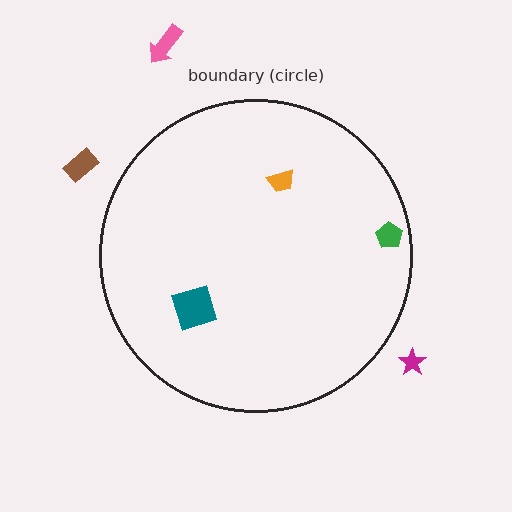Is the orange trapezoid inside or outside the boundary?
Inside.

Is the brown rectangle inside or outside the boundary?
Outside.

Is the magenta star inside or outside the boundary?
Outside.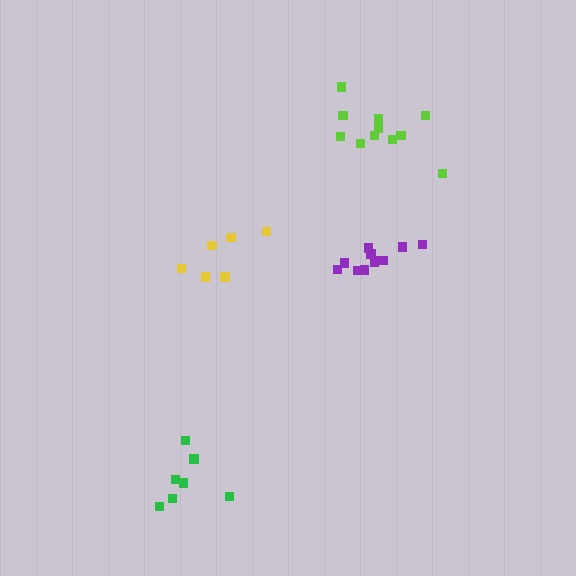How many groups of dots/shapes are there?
There are 4 groups.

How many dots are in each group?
Group 1: 6 dots, Group 2: 7 dots, Group 3: 11 dots, Group 4: 11 dots (35 total).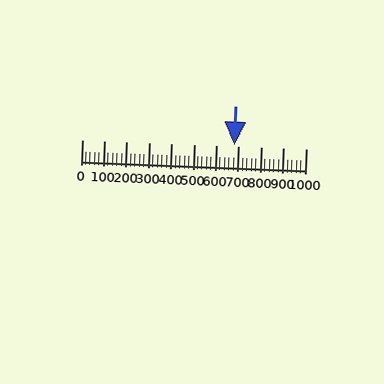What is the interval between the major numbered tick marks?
The major tick marks are spaced 100 units apart.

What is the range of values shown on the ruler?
The ruler shows values from 0 to 1000.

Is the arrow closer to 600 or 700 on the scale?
The arrow is closer to 700.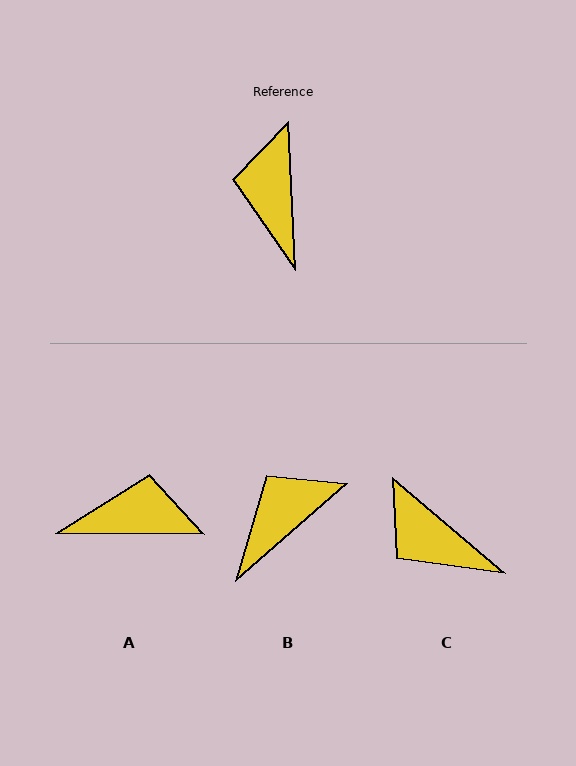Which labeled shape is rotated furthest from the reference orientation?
A, about 93 degrees away.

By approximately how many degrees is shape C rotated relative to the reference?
Approximately 47 degrees counter-clockwise.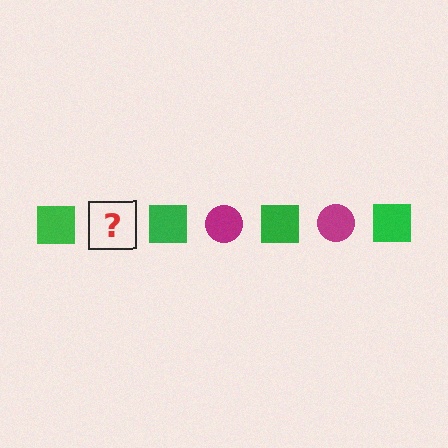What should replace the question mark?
The question mark should be replaced with a magenta circle.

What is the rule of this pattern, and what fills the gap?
The rule is that the pattern alternates between green square and magenta circle. The gap should be filled with a magenta circle.